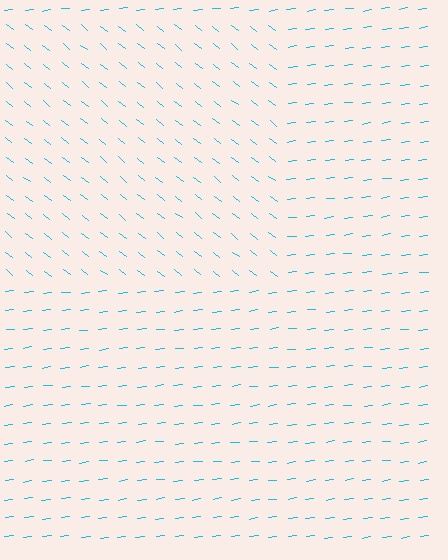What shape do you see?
I see a rectangle.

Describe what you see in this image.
The image is filled with small cyan line segments. A rectangle region in the image has lines oriented differently from the surrounding lines, creating a visible texture boundary.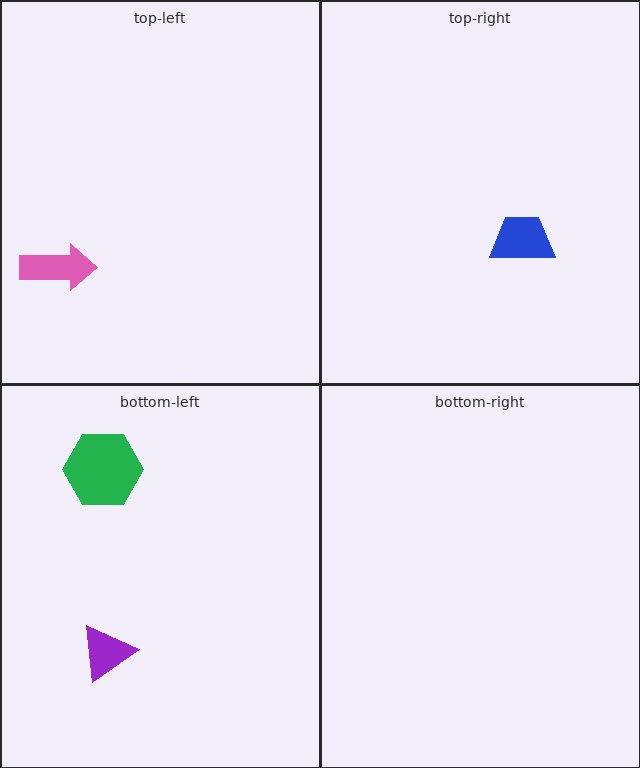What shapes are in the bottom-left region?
The purple triangle, the green hexagon.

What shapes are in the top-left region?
The pink arrow.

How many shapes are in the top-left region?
1.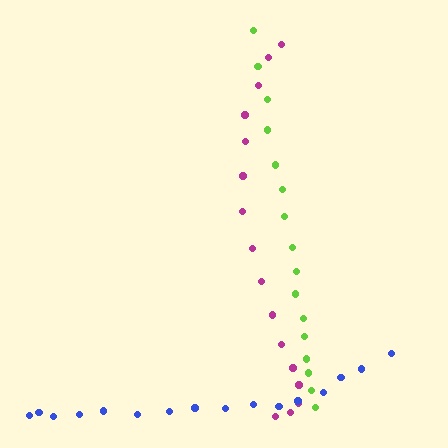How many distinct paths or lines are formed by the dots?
There are 3 distinct paths.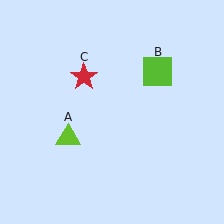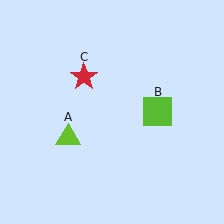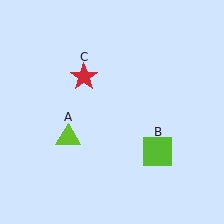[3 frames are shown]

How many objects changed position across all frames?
1 object changed position: lime square (object B).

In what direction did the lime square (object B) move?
The lime square (object B) moved down.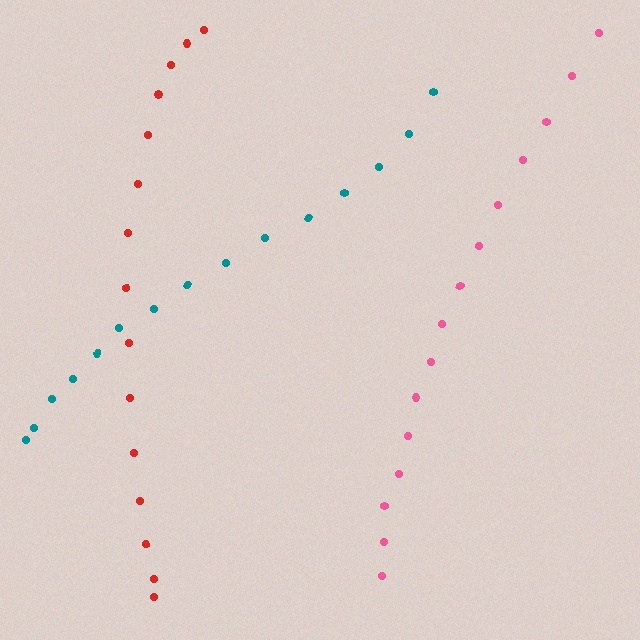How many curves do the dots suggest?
There are 3 distinct paths.